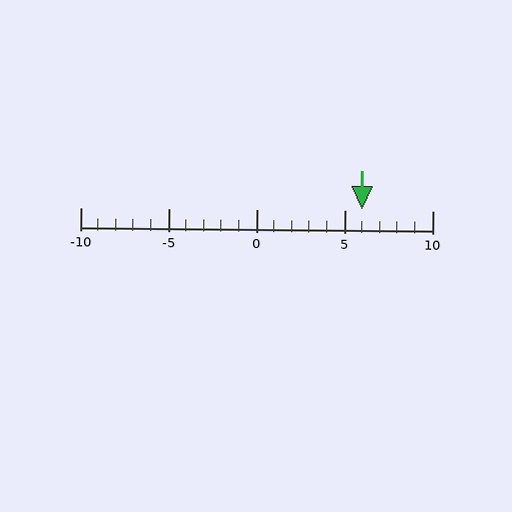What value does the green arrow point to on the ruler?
The green arrow points to approximately 6.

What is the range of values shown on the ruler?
The ruler shows values from -10 to 10.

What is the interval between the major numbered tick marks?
The major tick marks are spaced 5 units apart.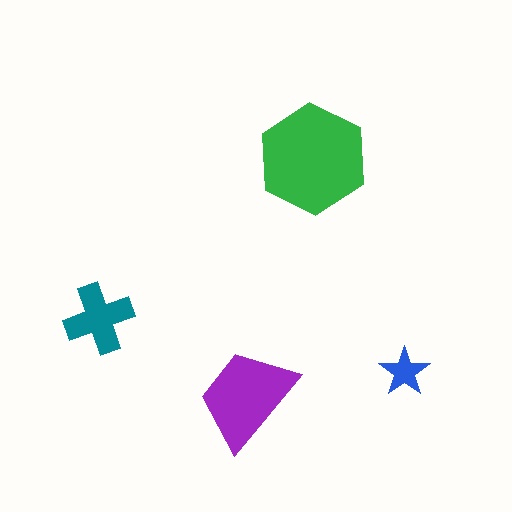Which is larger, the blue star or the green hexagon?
The green hexagon.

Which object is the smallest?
The blue star.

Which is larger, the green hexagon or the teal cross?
The green hexagon.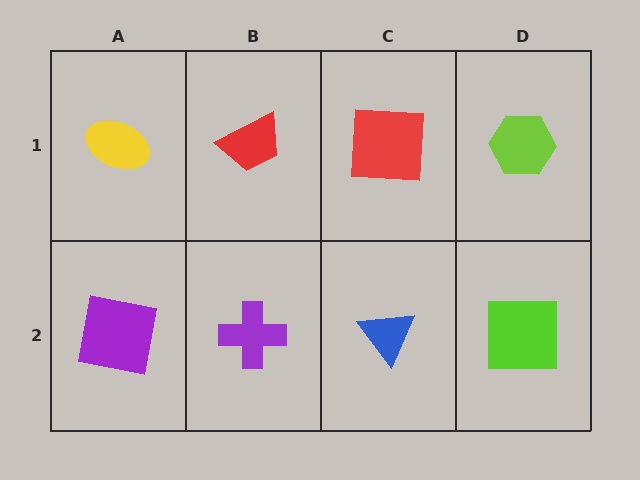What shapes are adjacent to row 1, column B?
A purple cross (row 2, column B), a yellow ellipse (row 1, column A), a red square (row 1, column C).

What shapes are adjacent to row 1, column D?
A lime square (row 2, column D), a red square (row 1, column C).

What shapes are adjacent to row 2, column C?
A red square (row 1, column C), a purple cross (row 2, column B), a lime square (row 2, column D).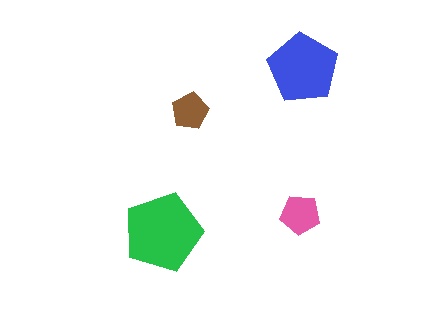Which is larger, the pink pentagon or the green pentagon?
The green one.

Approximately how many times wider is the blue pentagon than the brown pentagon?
About 2 times wider.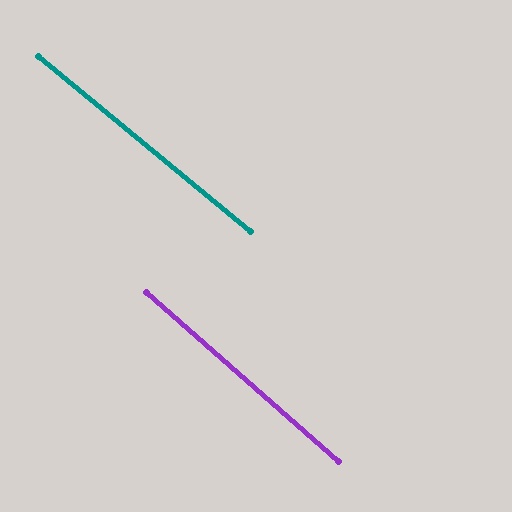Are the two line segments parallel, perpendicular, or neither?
Parallel — their directions differ by only 1.7°.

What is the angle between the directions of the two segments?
Approximately 2 degrees.